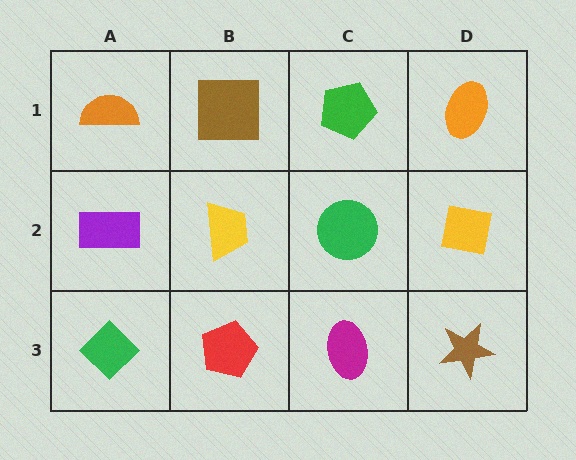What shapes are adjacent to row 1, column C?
A green circle (row 2, column C), a brown square (row 1, column B), an orange ellipse (row 1, column D).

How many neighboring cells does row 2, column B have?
4.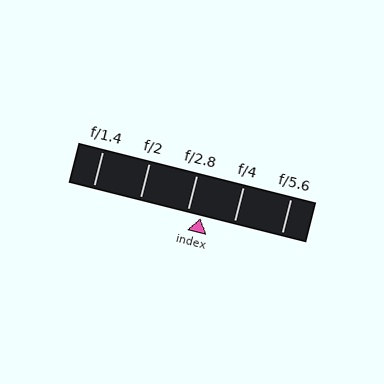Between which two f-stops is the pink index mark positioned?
The index mark is between f/2.8 and f/4.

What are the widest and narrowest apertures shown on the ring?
The widest aperture shown is f/1.4 and the narrowest is f/5.6.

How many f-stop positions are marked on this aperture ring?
There are 5 f-stop positions marked.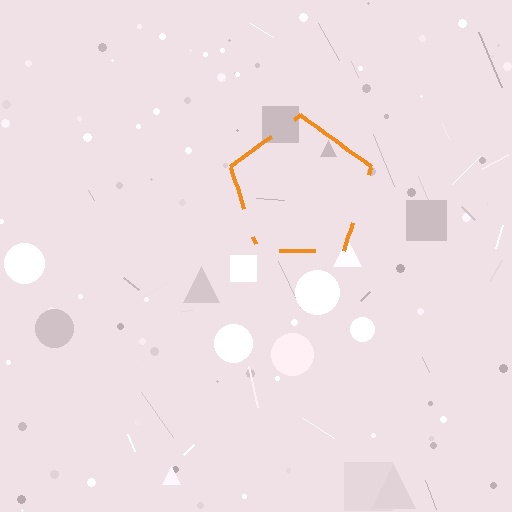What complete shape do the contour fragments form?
The contour fragments form a pentagon.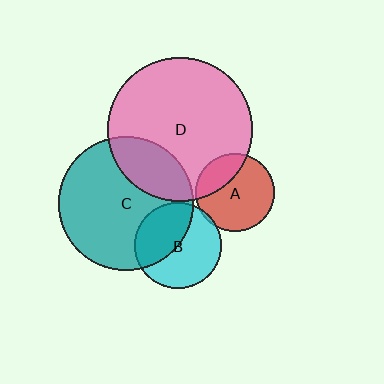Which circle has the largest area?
Circle D (pink).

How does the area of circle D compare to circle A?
Approximately 3.4 times.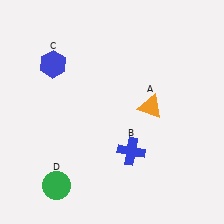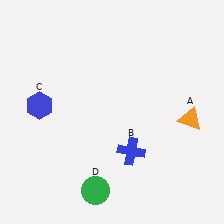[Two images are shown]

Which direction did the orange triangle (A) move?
The orange triangle (A) moved right.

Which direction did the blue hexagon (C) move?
The blue hexagon (C) moved down.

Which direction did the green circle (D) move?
The green circle (D) moved right.